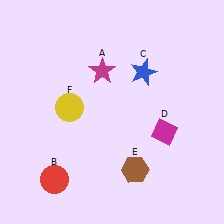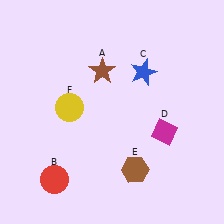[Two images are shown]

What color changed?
The star (A) changed from magenta in Image 1 to brown in Image 2.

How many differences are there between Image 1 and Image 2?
There is 1 difference between the two images.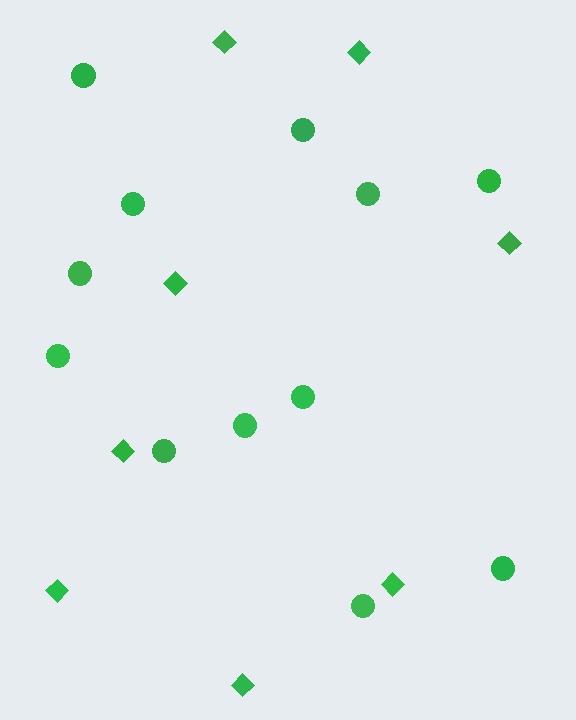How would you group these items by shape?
There are 2 groups: one group of diamonds (8) and one group of circles (12).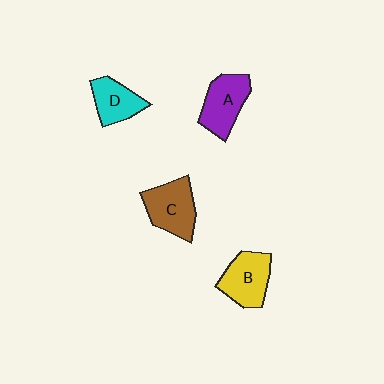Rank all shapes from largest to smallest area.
From largest to smallest: C (brown), B (yellow), A (purple), D (cyan).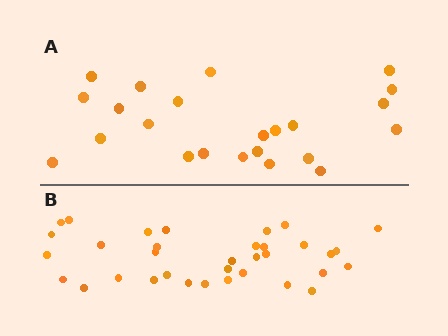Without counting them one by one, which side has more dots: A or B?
Region B (the bottom region) has more dots.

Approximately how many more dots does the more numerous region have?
Region B has roughly 12 or so more dots than region A.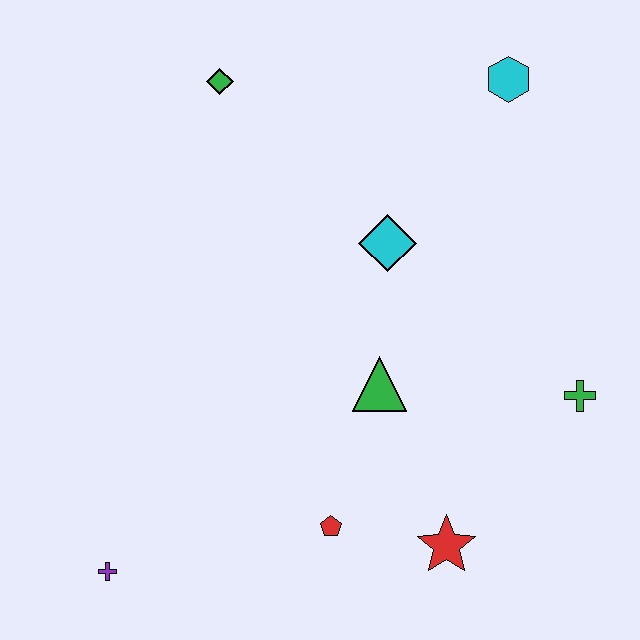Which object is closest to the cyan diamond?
The green triangle is closest to the cyan diamond.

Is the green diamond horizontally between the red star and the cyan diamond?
No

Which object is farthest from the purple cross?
The cyan hexagon is farthest from the purple cross.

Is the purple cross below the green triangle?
Yes